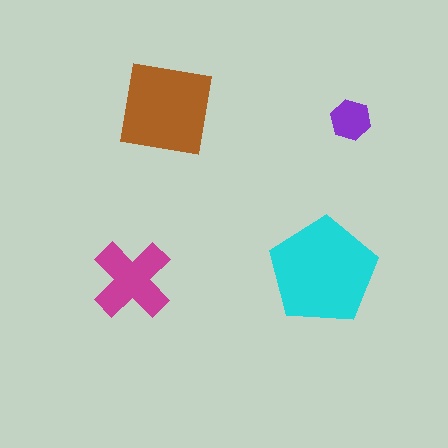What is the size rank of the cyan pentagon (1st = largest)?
1st.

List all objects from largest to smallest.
The cyan pentagon, the brown square, the magenta cross, the purple hexagon.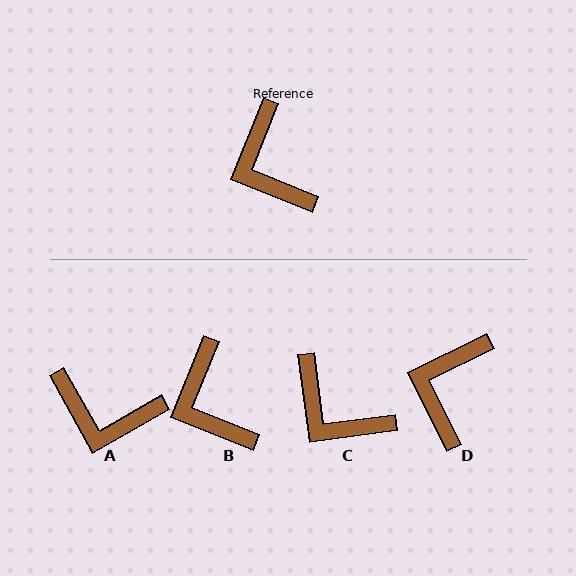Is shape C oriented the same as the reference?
No, it is off by about 29 degrees.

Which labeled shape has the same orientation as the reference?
B.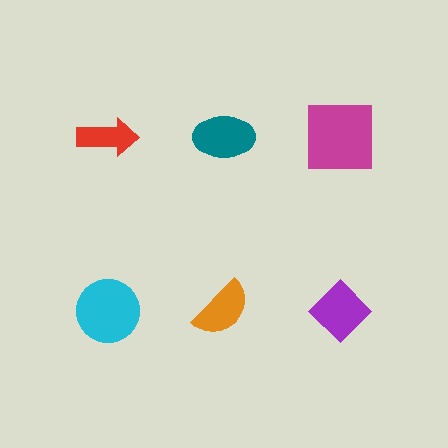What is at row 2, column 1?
A cyan circle.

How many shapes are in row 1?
3 shapes.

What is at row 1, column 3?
A magenta square.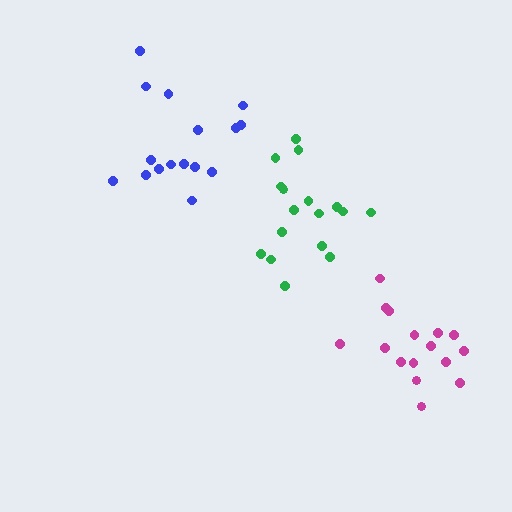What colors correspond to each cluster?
The clusters are colored: blue, green, magenta.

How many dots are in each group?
Group 1: 16 dots, Group 2: 17 dots, Group 3: 16 dots (49 total).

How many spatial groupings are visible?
There are 3 spatial groupings.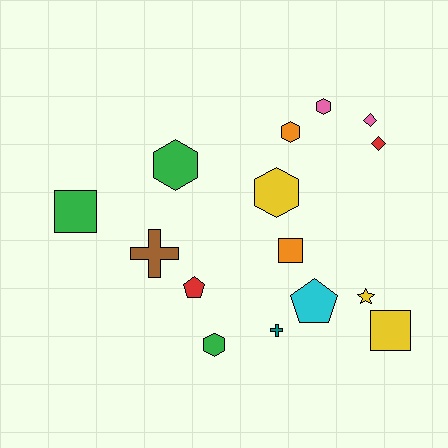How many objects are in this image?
There are 15 objects.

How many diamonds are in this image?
There are 2 diamonds.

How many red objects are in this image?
There are 2 red objects.